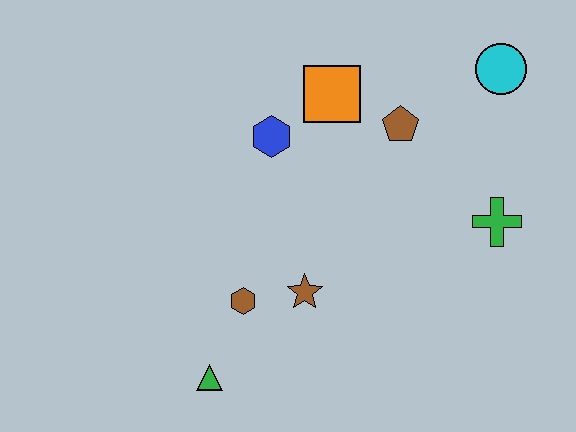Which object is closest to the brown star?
The brown hexagon is closest to the brown star.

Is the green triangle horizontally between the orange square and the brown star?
No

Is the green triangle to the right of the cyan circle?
No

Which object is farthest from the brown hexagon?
The cyan circle is farthest from the brown hexagon.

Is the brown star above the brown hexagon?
Yes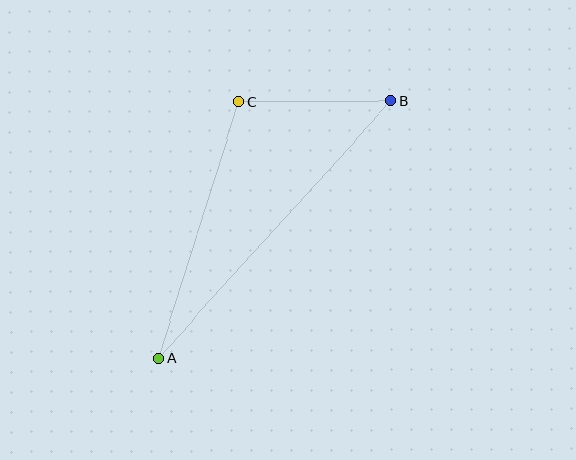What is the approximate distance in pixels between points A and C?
The distance between A and C is approximately 268 pixels.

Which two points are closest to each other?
Points B and C are closest to each other.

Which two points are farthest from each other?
Points A and B are farthest from each other.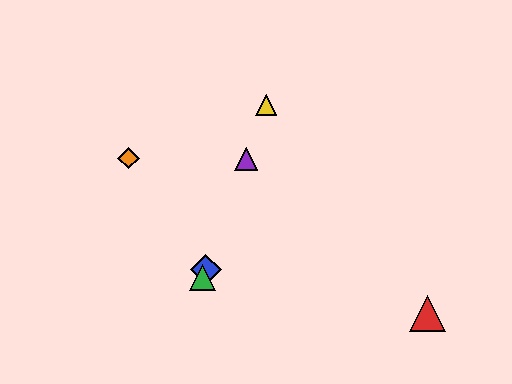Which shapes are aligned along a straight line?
The blue diamond, the green triangle, the yellow triangle, the purple triangle are aligned along a straight line.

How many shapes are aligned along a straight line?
4 shapes (the blue diamond, the green triangle, the yellow triangle, the purple triangle) are aligned along a straight line.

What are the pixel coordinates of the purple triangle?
The purple triangle is at (246, 159).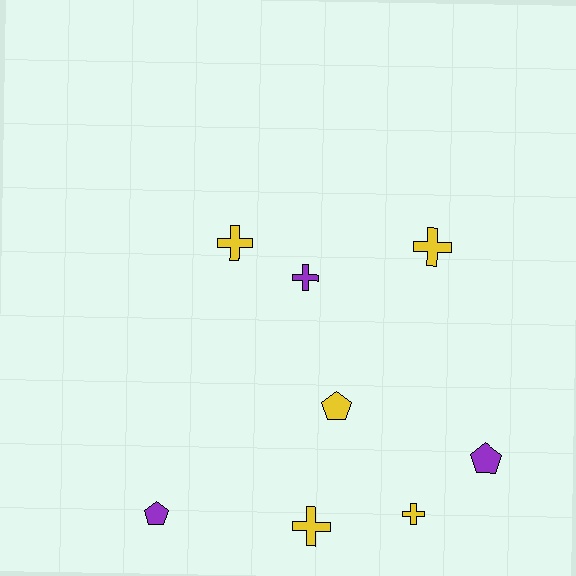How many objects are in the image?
There are 8 objects.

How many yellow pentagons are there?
There is 1 yellow pentagon.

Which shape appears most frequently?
Cross, with 5 objects.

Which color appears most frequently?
Yellow, with 5 objects.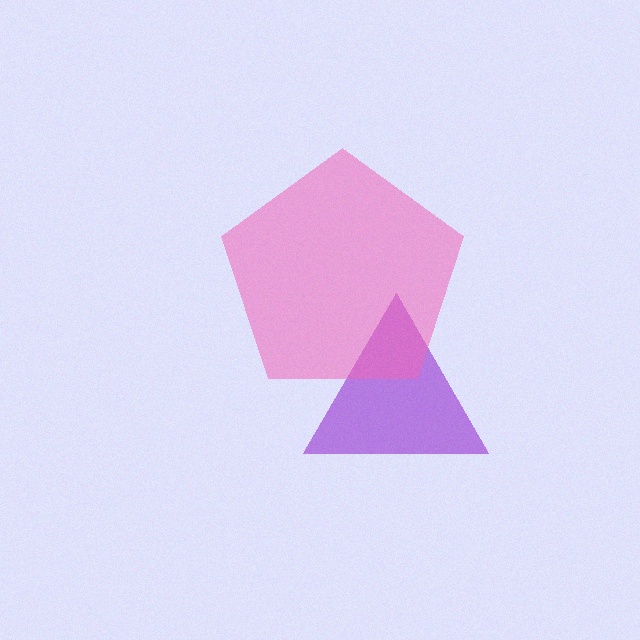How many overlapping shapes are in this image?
There are 2 overlapping shapes in the image.